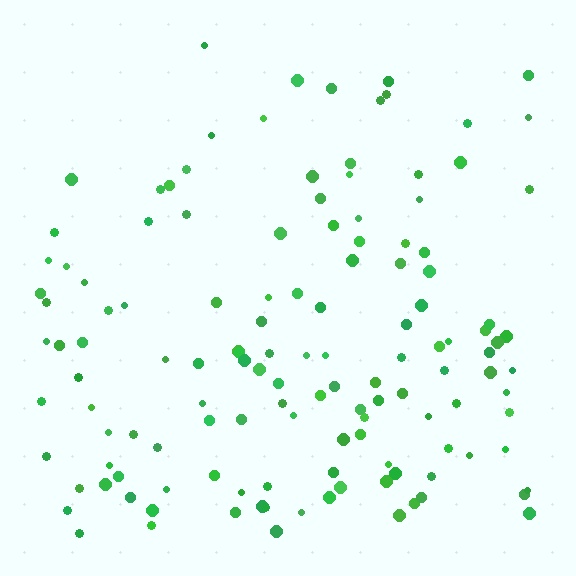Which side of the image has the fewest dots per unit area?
The top.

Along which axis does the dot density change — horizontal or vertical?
Vertical.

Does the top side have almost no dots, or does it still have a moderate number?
Still a moderate number, just noticeably fewer than the bottom.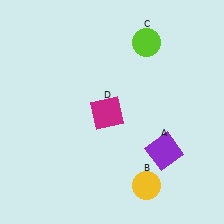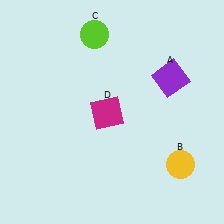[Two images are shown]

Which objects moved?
The objects that moved are: the purple square (A), the yellow circle (B), the lime circle (C).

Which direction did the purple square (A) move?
The purple square (A) moved up.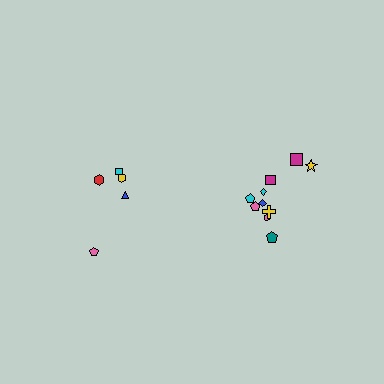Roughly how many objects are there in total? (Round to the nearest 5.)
Roughly 15 objects in total.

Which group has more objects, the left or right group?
The right group.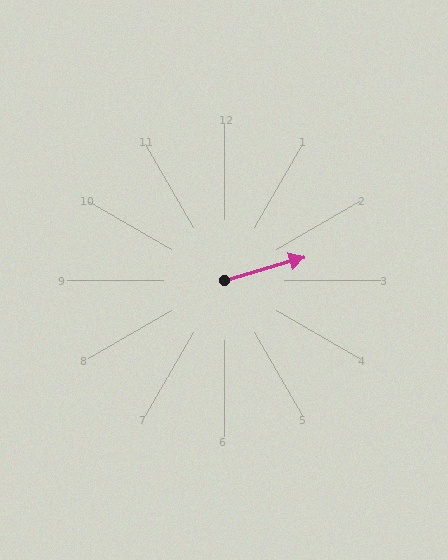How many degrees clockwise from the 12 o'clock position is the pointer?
Approximately 74 degrees.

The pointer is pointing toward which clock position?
Roughly 2 o'clock.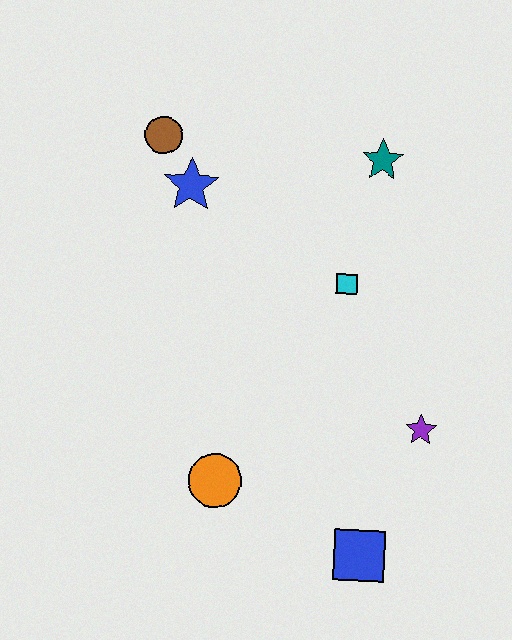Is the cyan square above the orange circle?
Yes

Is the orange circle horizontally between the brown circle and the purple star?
Yes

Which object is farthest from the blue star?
The blue square is farthest from the blue star.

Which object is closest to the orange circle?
The blue square is closest to the orange circle.